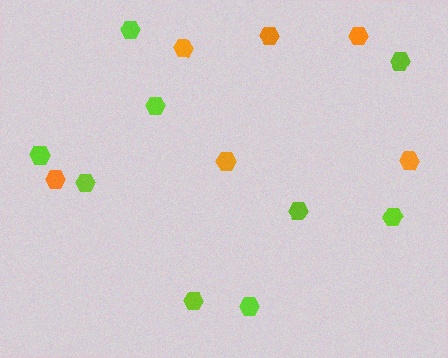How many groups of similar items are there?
There are 2 groups: one group of orange hexagons (6) and one group of lime hexagons (9).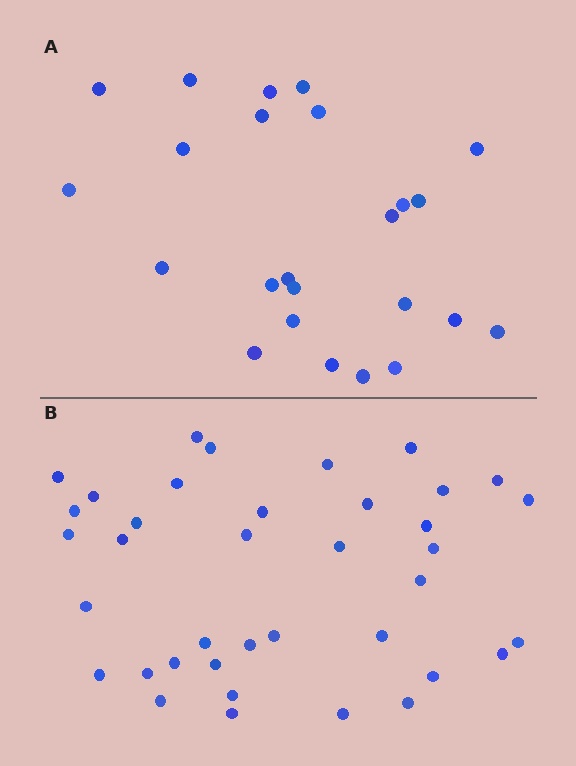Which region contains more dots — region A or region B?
Region B (the bottom region) has more dots.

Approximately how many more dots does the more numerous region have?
Region B has approximately 15 more dots than region A.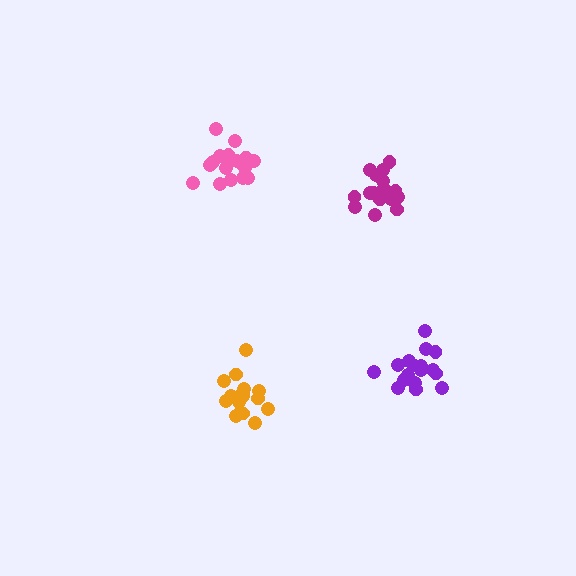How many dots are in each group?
Group 1: 16 dots, Group 2: 19 dots, Group 3: 20 dots, Group 4: 20 dots (75 total).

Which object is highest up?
The pink cluster is topmost.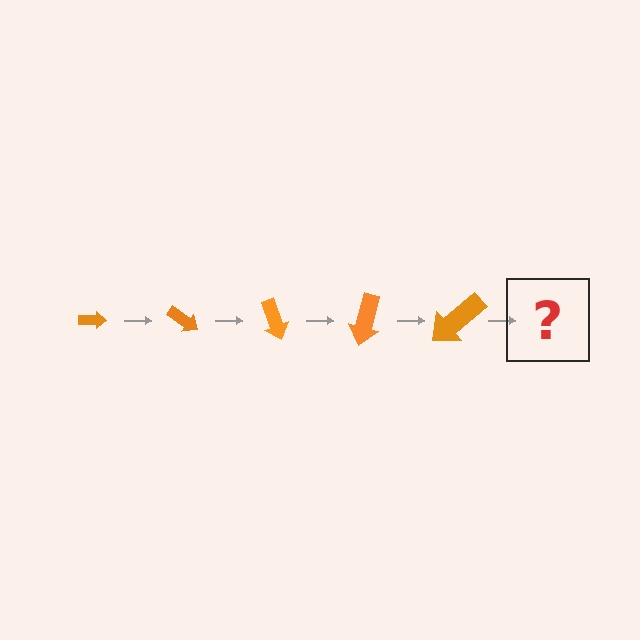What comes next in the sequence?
The next element should be an arrow, larger than the previous one and rotated 175 degrees from the start.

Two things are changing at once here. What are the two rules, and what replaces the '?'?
The two rules are that the arrow grows larger each step and it rotates 35 degrees each step. The '?' should be an arrow, larger than the previous one and rotated 175 degrees from the start.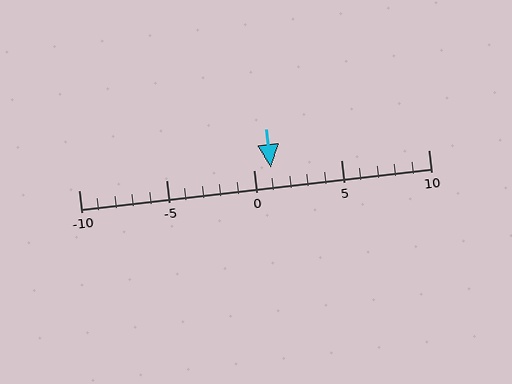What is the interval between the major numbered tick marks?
The major tick marks are spaced 5 units apart.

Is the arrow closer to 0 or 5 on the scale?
The arrow is closer to 0.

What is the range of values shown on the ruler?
The ruler shows values from -10 to 10.